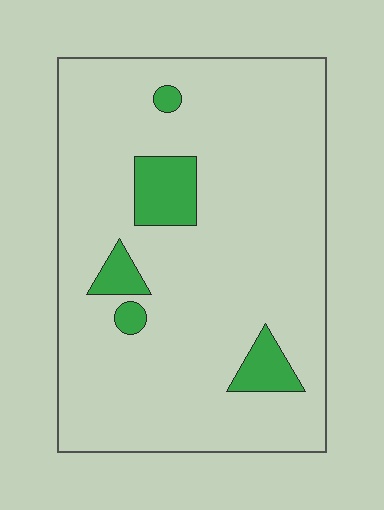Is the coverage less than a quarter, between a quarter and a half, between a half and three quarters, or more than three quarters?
Less than a quarter.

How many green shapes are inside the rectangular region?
5.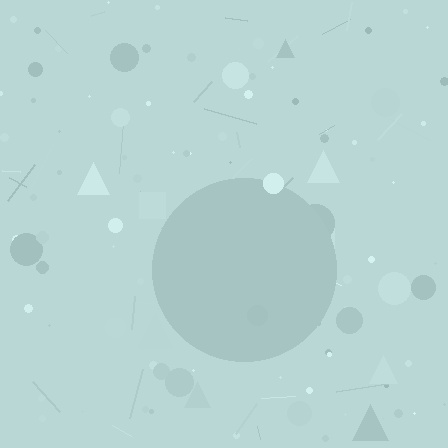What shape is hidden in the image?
A circle is hidden in the image.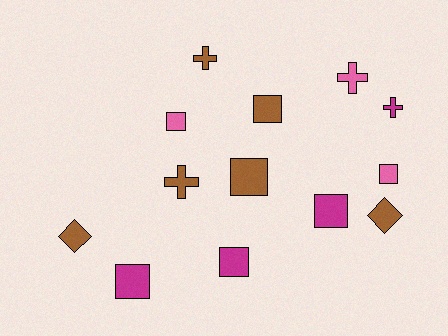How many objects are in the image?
There are 13 objects.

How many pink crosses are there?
There is 1 pink cross.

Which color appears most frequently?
Brown, with 6 objects.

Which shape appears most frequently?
Square, with 7 objects.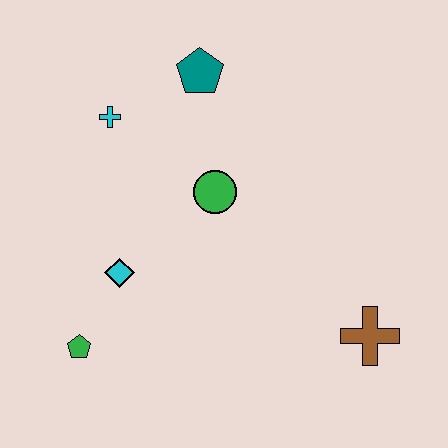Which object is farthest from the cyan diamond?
The brown cross is farthest from the cyan diamond.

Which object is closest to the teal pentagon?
The cyan cross is closest to the teal pentagon.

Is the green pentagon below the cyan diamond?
Yes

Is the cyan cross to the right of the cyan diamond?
No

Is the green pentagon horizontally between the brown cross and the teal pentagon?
No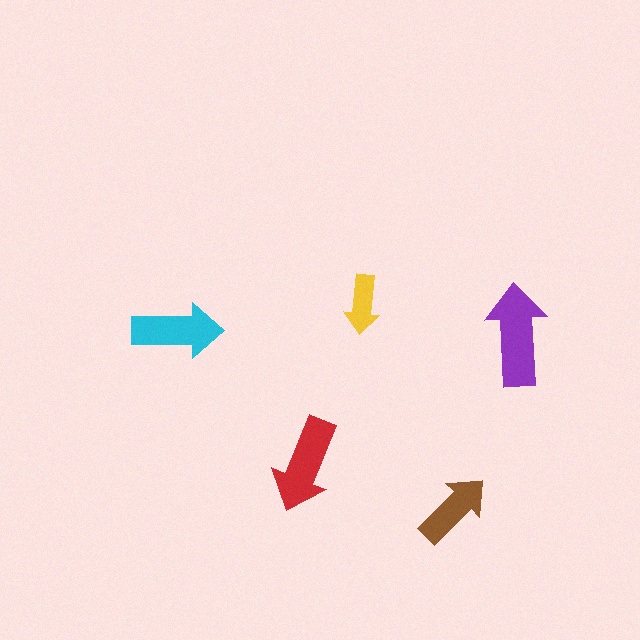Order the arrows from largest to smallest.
the purple one, the red one, the cyan one, the brown one, the yellow one.